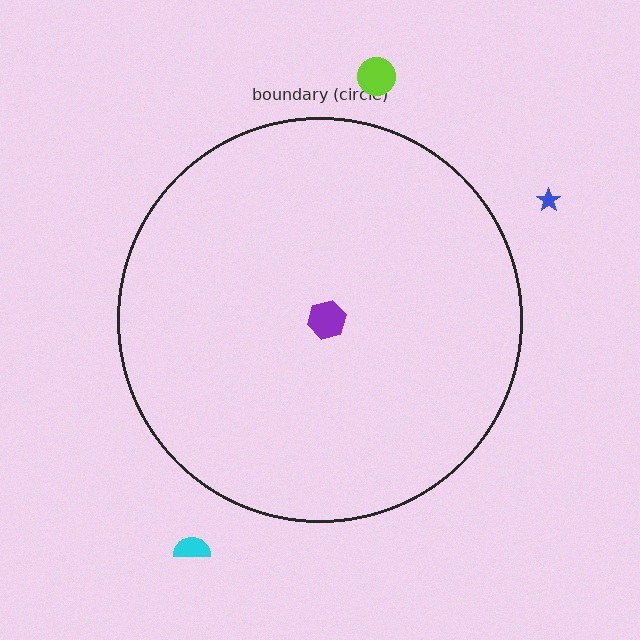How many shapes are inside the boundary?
1 inside, 3 outside.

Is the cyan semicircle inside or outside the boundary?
Outside.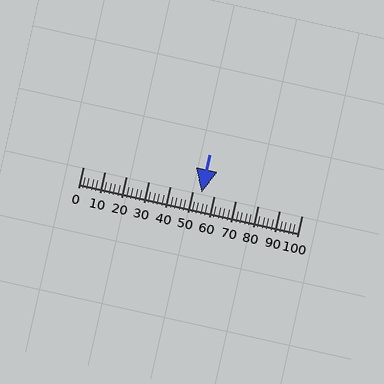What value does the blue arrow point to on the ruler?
The blue arrow points to approximately 54.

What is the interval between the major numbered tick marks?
The major tick marks are spaced 10 units apart.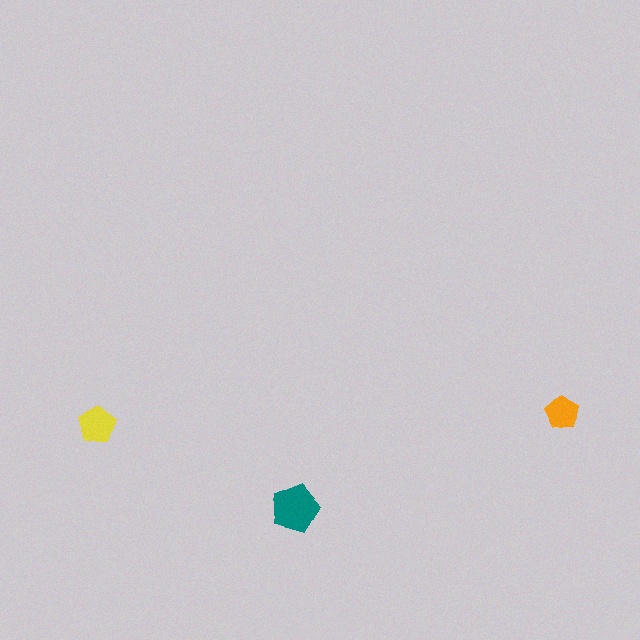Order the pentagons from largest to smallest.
the teal one, the yellow one, the orange one.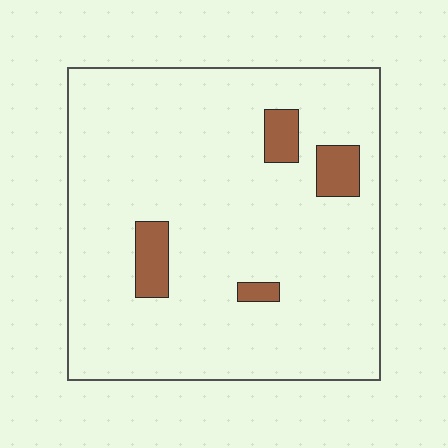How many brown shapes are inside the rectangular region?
4.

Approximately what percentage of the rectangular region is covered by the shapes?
Approximately 10%.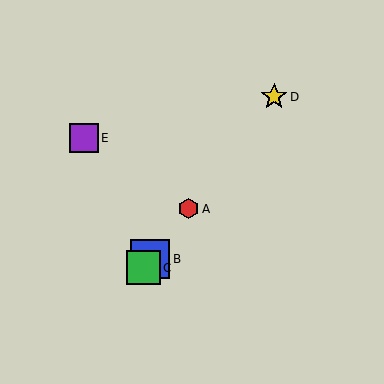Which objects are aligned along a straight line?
Objects A, B, C, D are aligned along a straight line.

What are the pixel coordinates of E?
Object E is at (84, 138).